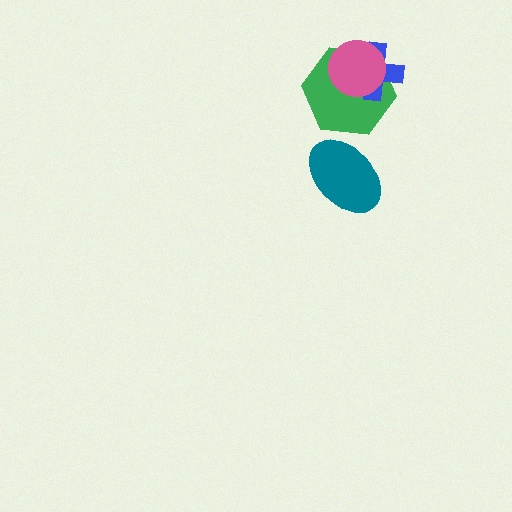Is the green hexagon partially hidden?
Yes, it is partially covered by another shape.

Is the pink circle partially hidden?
No, no other shape covers it.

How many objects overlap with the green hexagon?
2 objects overlap with the green hexagon.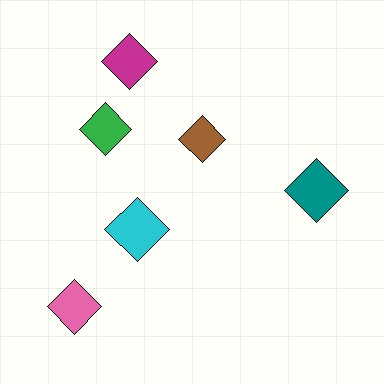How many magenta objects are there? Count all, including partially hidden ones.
There is 1 magenta object.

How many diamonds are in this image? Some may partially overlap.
There are 6 diamonds.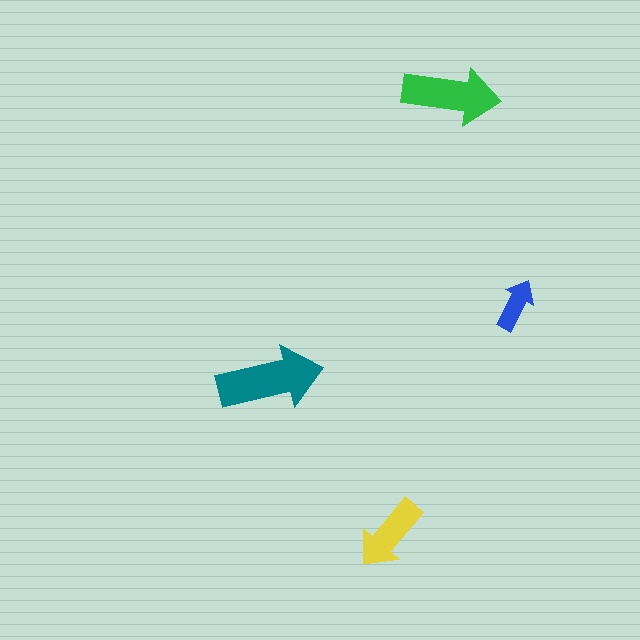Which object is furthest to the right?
The blue arrow is rightmost.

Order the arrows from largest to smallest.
the teal one, the green one, the yellow one, the blue one.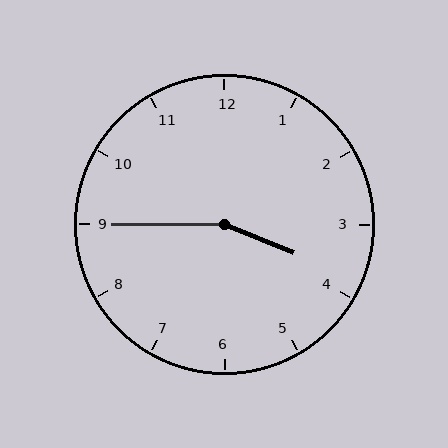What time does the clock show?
3:45.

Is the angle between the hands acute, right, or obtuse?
It is obtuse.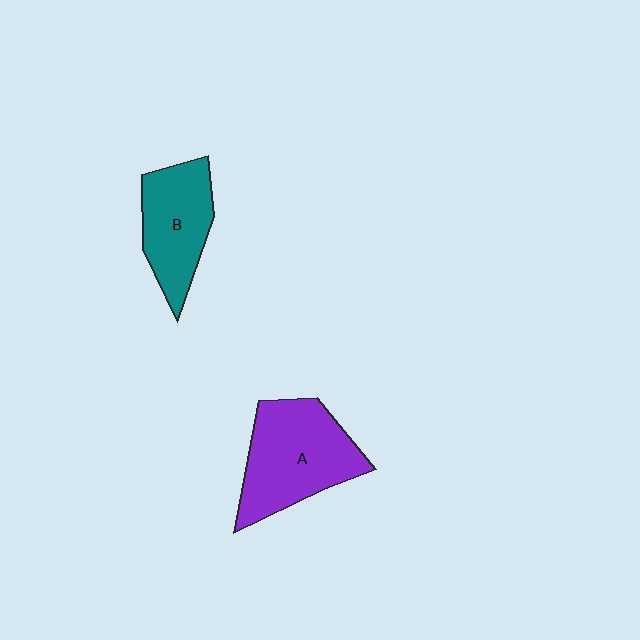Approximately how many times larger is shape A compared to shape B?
Approximately 1.3 times.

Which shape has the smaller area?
Shape B (teal).